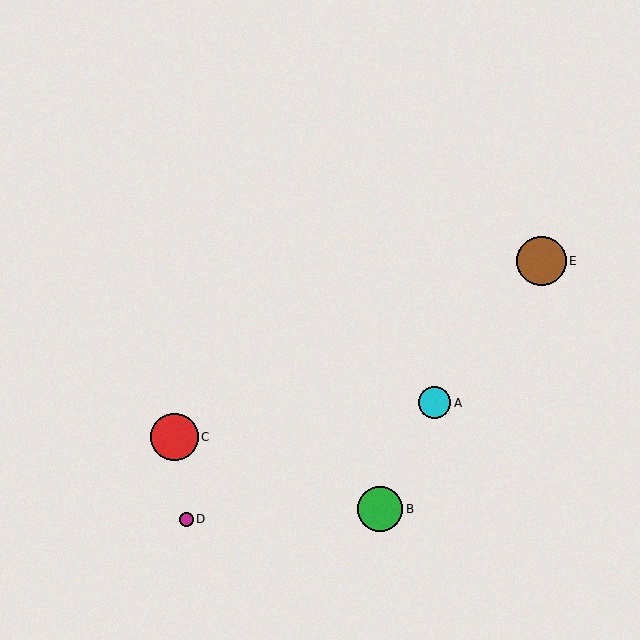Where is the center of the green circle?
The center of the green circle is at (380, 509).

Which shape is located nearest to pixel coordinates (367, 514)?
The green circle (labeled B) at (380, 509) is nearest to that location.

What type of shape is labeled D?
Shape D is a magenta circle.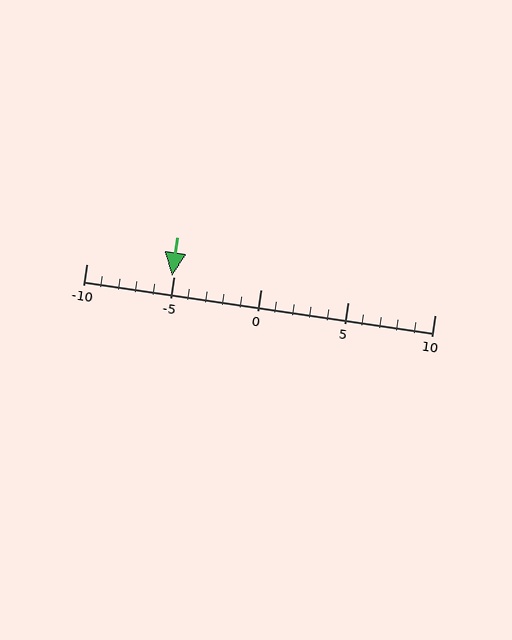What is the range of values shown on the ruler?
The ruler shows values from -10 to 10.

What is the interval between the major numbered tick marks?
The major tick marks are spaced 5 units apart.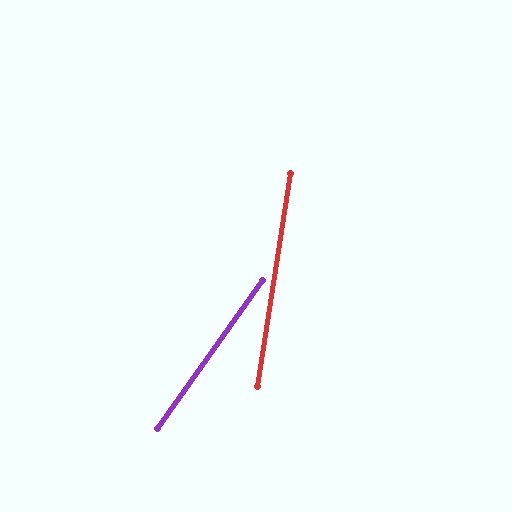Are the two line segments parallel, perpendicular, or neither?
Neither parallel nor perpendicular — they differ by about 26°.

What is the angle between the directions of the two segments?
Approximately 26 degrees.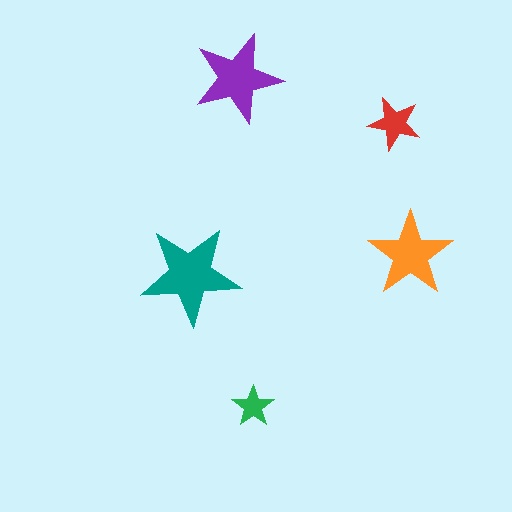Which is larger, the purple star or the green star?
The purple one.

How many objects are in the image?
There are 5 objects in the image.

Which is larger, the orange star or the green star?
The orange one.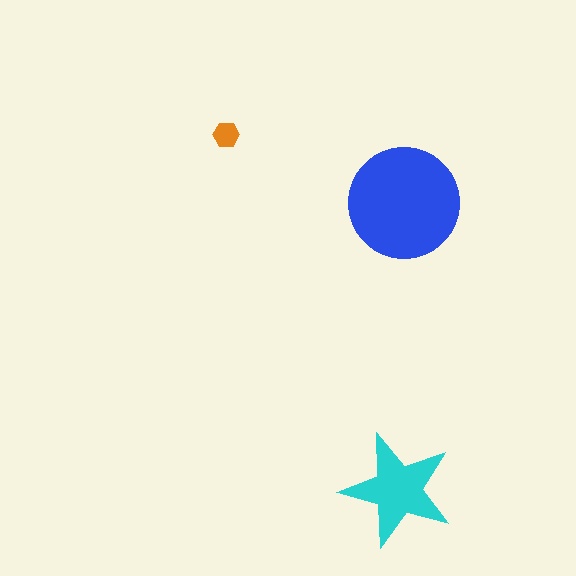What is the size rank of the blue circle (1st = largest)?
1st.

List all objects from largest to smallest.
The blue circle, the cyan star, the orange hexagon.